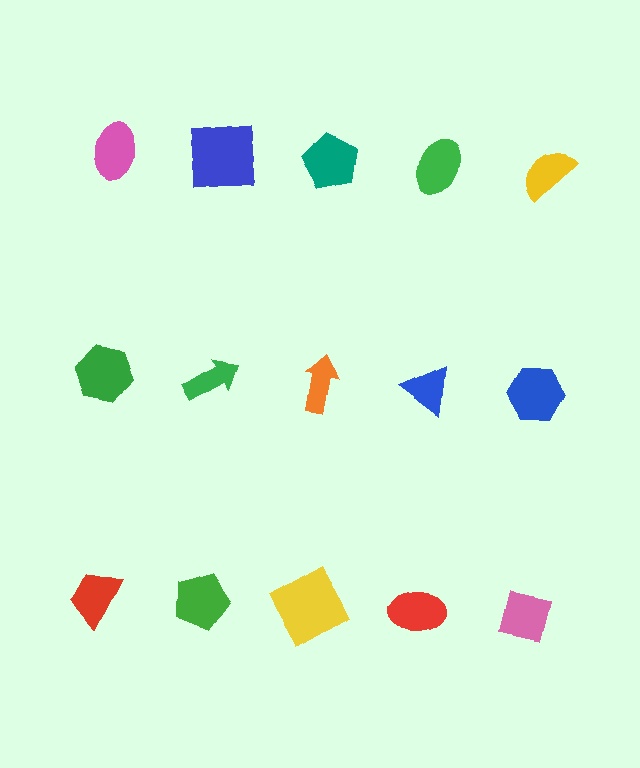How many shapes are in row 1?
5 shapes.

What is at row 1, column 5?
A yellow semicircle.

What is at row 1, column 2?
A blue square.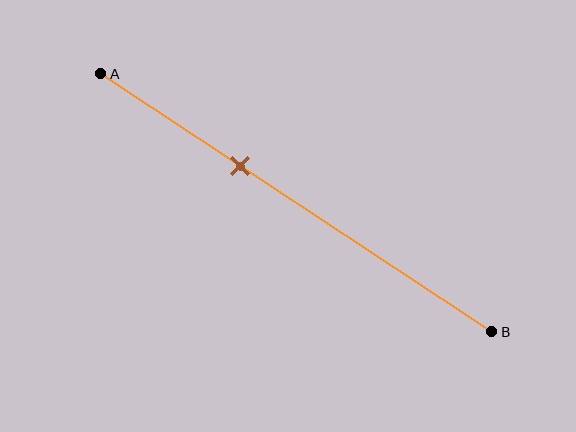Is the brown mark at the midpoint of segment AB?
No, the mark is at about 35% from A, not at the 50% midpoint.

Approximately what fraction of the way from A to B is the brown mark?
The brown mark is approximately 35% of the way from A to B.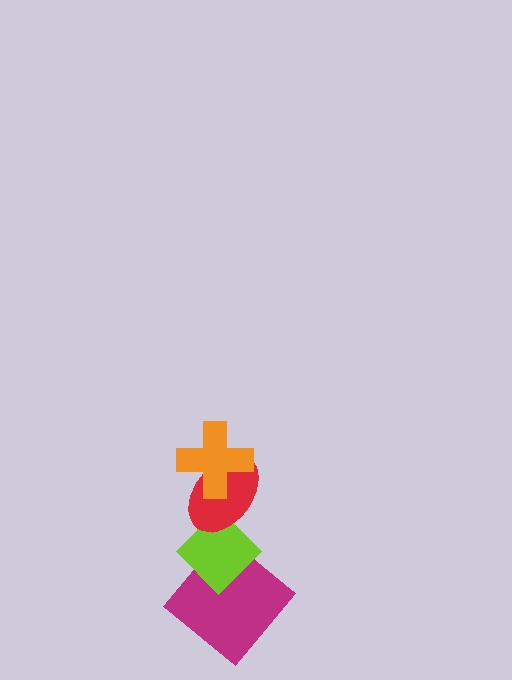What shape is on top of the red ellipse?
The orange cross is on top of the red ellipse.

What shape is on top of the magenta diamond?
The lime diamond is on top of the magenta diamond.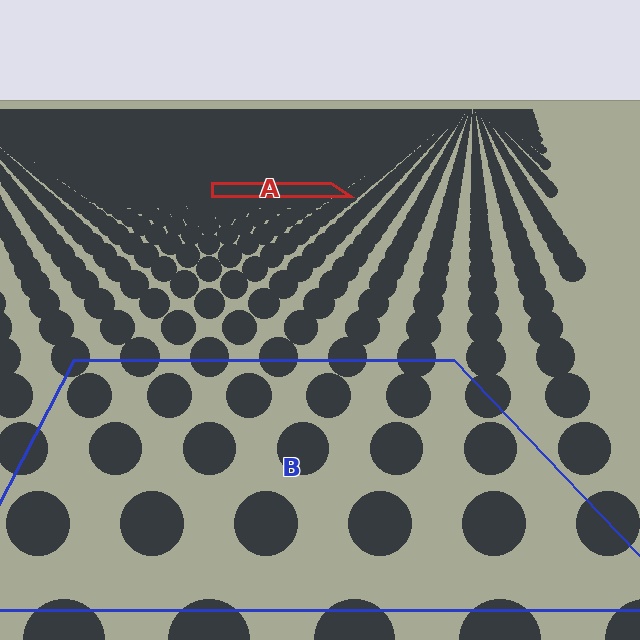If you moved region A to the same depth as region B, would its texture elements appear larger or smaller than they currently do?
They would appear larger. At a closer depth, the same texture elements are projected at a bigger on-screen size.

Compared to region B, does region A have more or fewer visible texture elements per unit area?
Region A has more texture elements per unit area — they are packed more densely because it is farther away.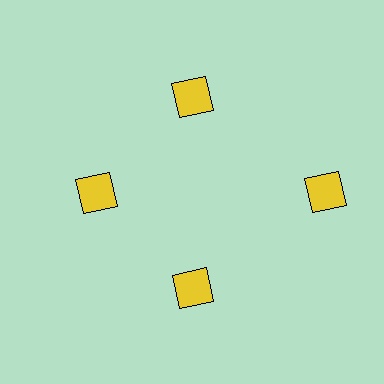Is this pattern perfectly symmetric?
No. The 4 yellow diamonds are arranged in a ring, but one element near the 3 o'clock position is pushed outward from the center, breaking the 4-fold rotational symmetry.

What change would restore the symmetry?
The symmetry would be restored by moving it inward, back onto the ring so that all 4 diamonds sit at equal angles and equal distance from the center.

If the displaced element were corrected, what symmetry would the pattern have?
It would have 4-fold rotational symmetry — the pattern would map onto itself every 90 degrees.